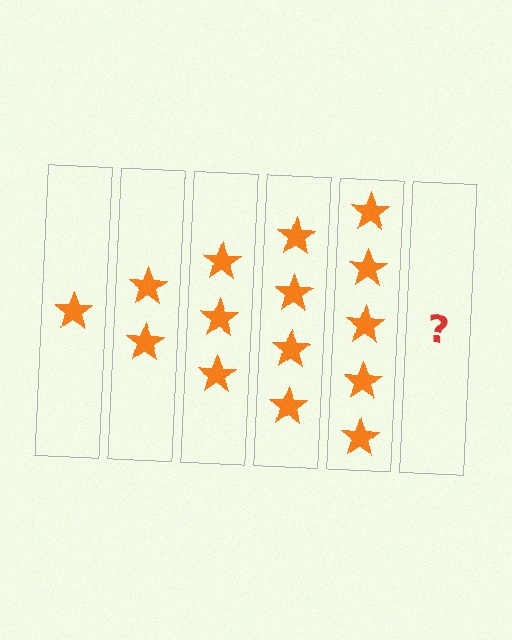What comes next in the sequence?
The next element should be 6 stars.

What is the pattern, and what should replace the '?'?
The pattern is that each step adds one more star. The '?' should be 6 stars.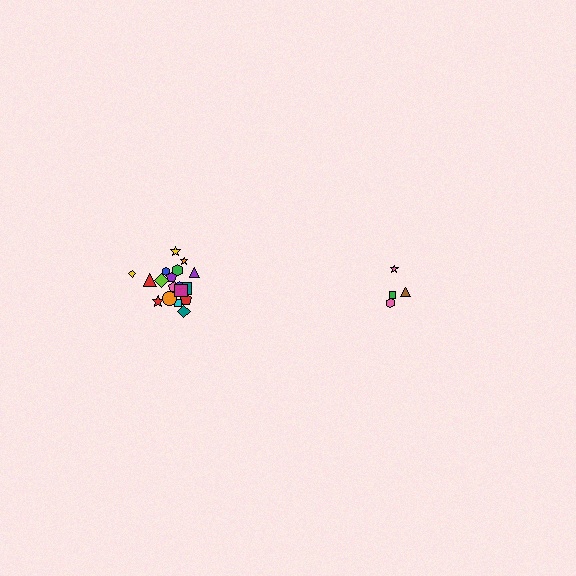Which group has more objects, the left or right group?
The left group.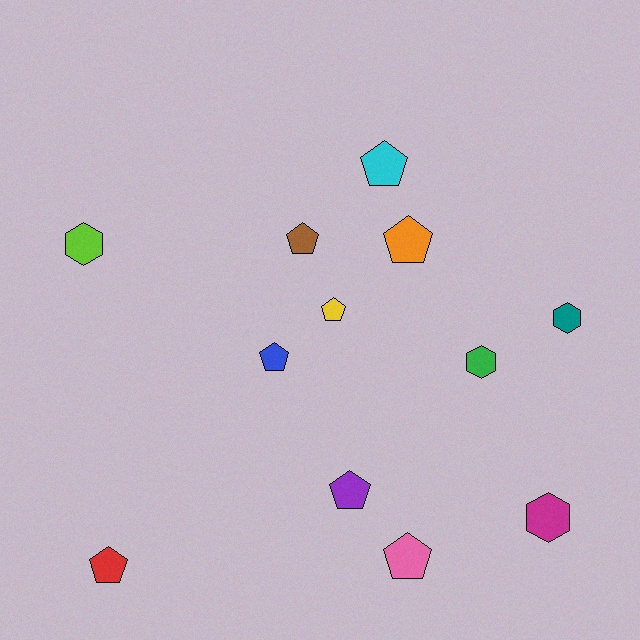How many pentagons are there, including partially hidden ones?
There are 8 pentagons.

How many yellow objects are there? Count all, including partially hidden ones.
There is 1 yellow object.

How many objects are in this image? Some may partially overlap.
There are 12 objects.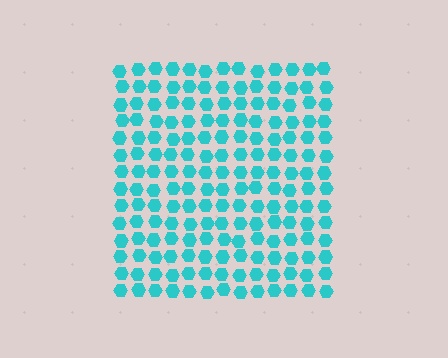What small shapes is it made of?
It is made of small hexagons.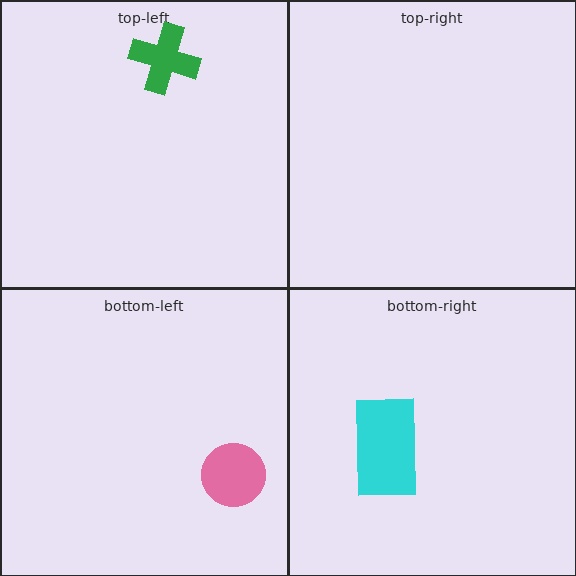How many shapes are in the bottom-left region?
1.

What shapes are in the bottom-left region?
The pink circle.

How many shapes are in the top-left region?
1.